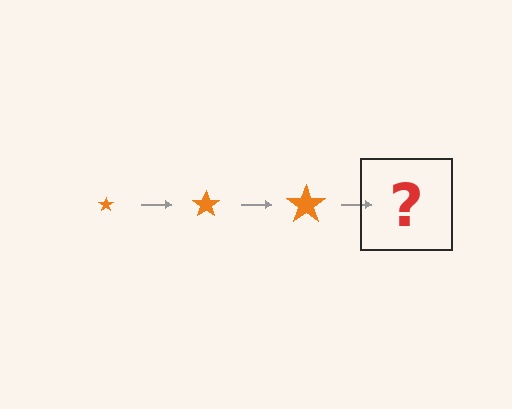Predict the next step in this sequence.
The next step is an orange star, larger than the previous one.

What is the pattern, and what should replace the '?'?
The pattern is that the star gets progressively larger each step. The '?' should be an orange star, larger than the previous one.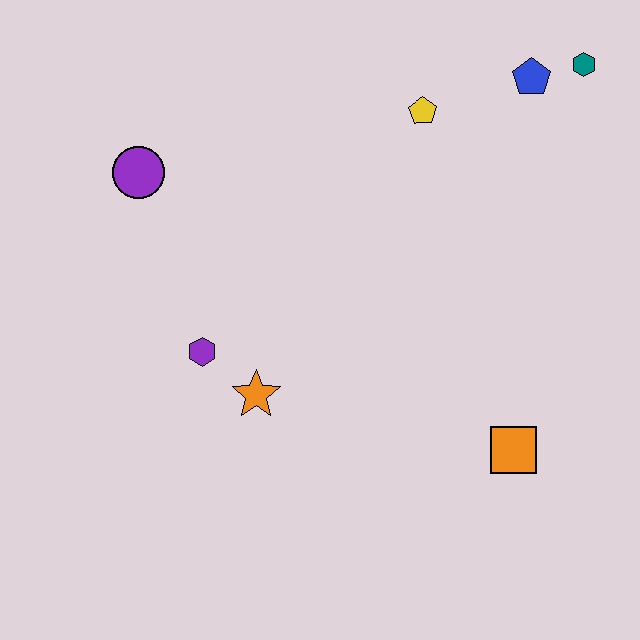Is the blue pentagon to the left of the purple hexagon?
No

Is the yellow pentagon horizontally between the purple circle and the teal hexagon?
Yes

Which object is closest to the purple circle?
The purple hexagon is closest to the purple circle.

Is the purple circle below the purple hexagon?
No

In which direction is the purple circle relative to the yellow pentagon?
The purple circle is to the left of the yellow pentagon.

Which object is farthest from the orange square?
The purple circle is farthest from the orange square.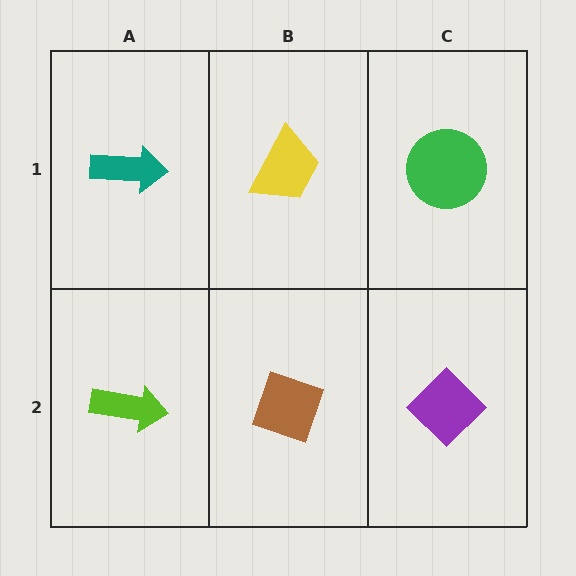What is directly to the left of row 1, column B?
A teal arrow.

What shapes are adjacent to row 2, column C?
A green circle (row 1, column C), a brown diamond (row 2, column B).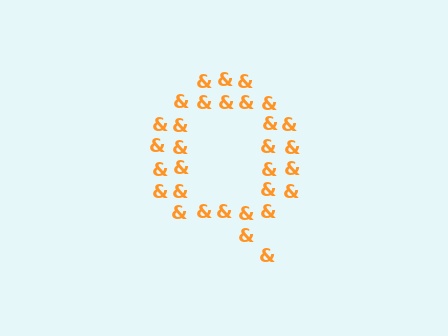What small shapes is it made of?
It is made of small ampersands.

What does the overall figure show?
The overall figure shows the letter Q.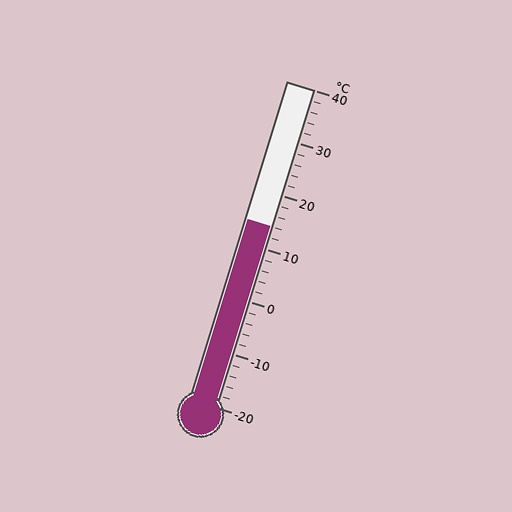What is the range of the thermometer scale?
The thermometer scale ranges from -20°C to 40°C.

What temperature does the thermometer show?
The thermometer shows approximately 14°C.